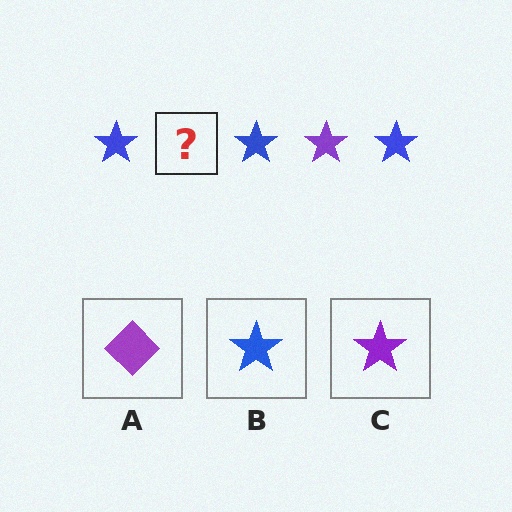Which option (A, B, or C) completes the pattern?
C.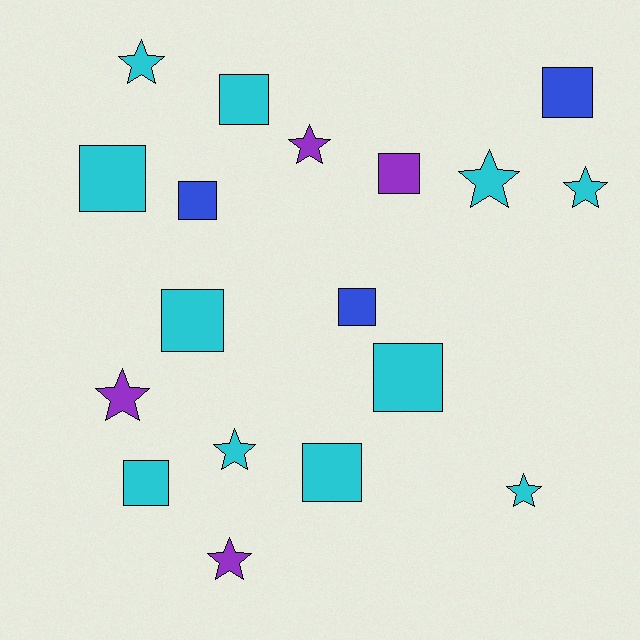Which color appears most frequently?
Cyan, with 11 objects.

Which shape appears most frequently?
Square, with 10 objects.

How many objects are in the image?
There are 18 objects.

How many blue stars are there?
There are no blue stars.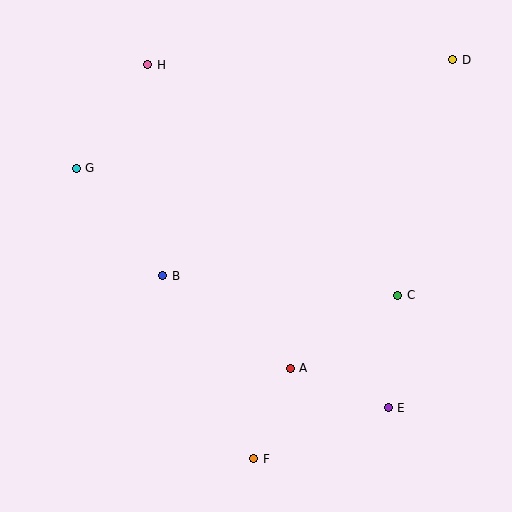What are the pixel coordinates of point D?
Point D is at (453, 60).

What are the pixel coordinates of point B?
Point B is at (163, 276).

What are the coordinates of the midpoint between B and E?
The midpoint between B and E is at (276, 342).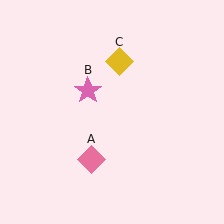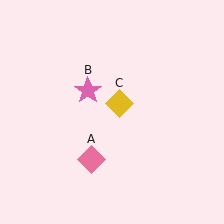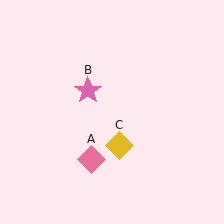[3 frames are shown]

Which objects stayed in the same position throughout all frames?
Pink diamond (object A) and pink star (object B) remained stationary.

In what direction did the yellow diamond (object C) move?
The yellow diamond (object C) moved down.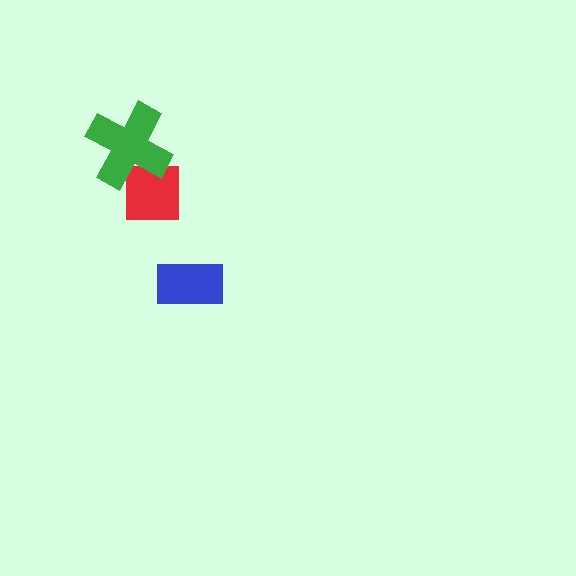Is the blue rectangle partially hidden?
No, no other shape covers it.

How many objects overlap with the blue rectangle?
0 objects overlap with the blue rectangle.